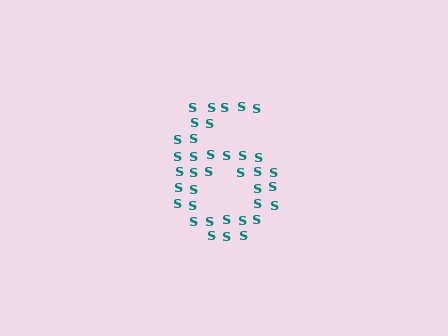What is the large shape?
The large shape is the digit 6.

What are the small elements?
The small elements are letter S's.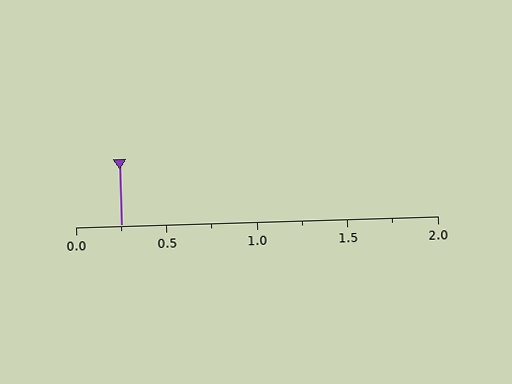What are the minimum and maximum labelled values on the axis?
The axis runs from 0.0 to 2.0.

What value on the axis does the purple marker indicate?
The marker indicates approximately 0.25.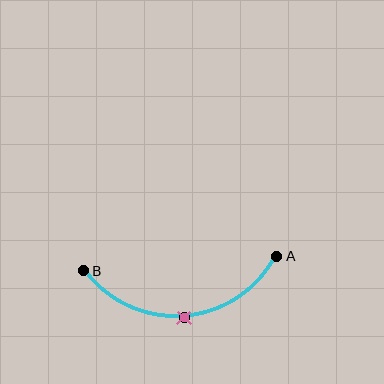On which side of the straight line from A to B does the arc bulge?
The arc bulges below the straight line connecting A and B.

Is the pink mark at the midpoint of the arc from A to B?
Yes. The pink mark lies on the arc at equal arc-length from both A and B — it is the arc midpoint.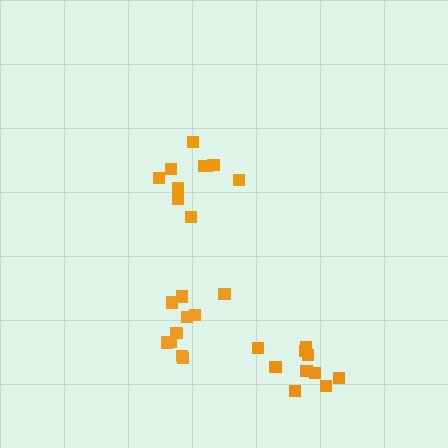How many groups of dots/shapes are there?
There are 3 groups.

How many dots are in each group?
Group 1: 11 dots, Group 2: 10 dots, Group 3: 10 dots (31 total).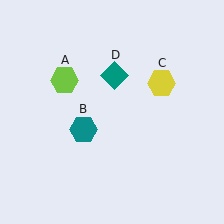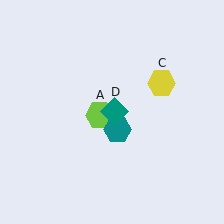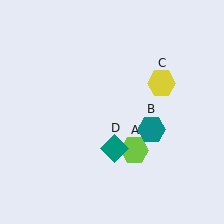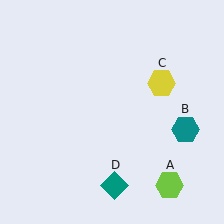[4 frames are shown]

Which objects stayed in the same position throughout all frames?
Yellow hexagon (object C) remained stationary.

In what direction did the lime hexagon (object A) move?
The lime hexagon (object A) moved down and to the right.